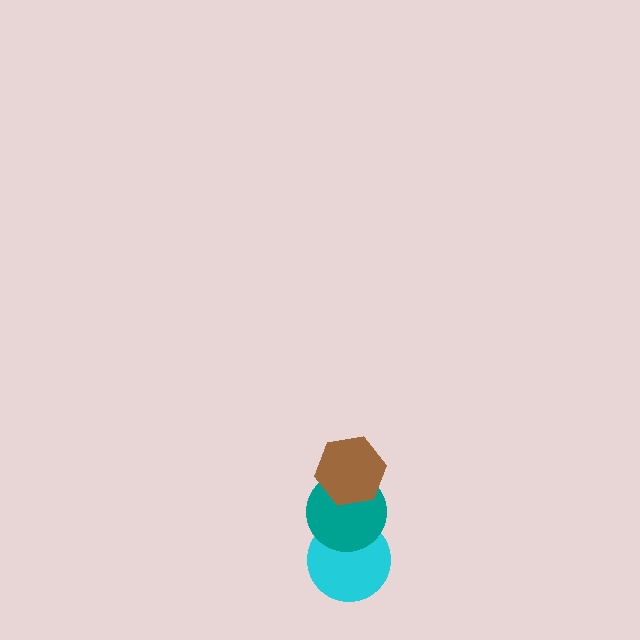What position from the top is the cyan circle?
The cyan circle is 3rd from the top.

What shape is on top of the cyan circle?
The teal circle is on top of the cyan circle.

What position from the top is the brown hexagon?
The brown hexagon is 1st from the top.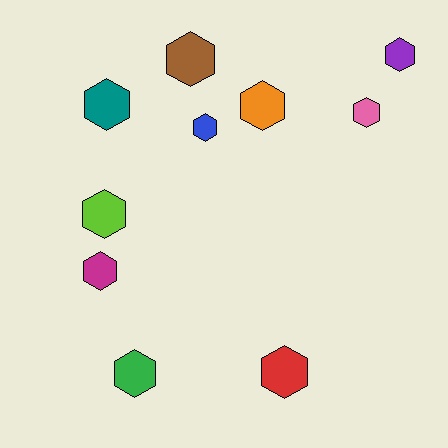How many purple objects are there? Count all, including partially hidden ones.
There is 1 purple object.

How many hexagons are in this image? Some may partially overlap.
There are 10 hexagons.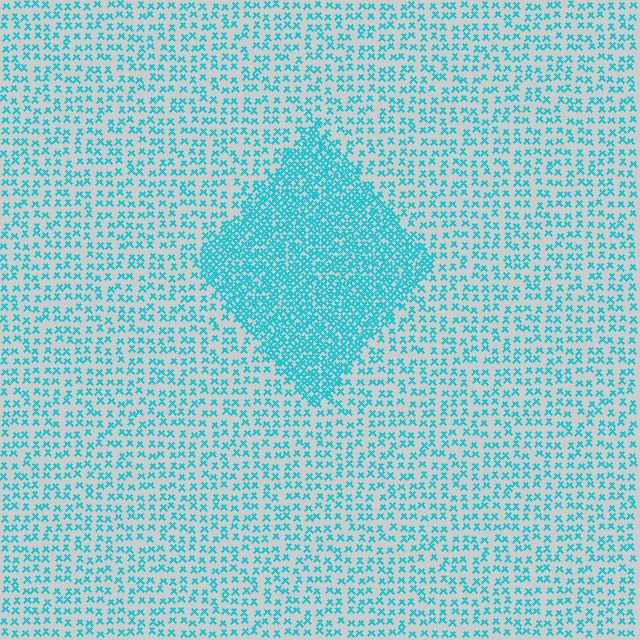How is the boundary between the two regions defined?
The boundary is defined by a change in element density (approximately 2.4x ratio). All elements are the same color, size, and shape.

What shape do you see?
I see a diamond.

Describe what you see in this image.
The image contains small cyan elements arranged at two different densities. A diamond-shaped region is visible where the elements are more densely packed than the surrounding area.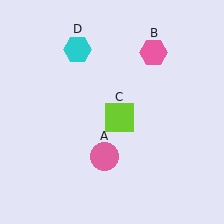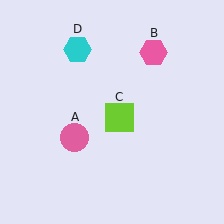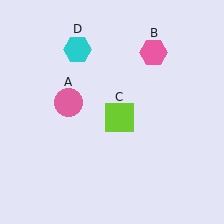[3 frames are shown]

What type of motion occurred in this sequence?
The pink circle (object A) rotated clockwise around the center of the scene.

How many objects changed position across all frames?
1 object changed position: pink circle (object A).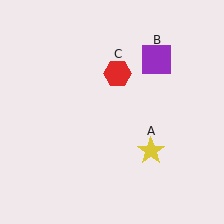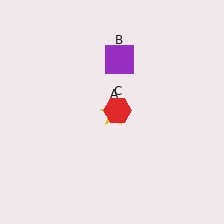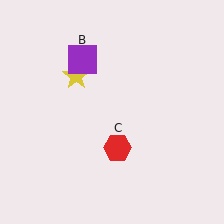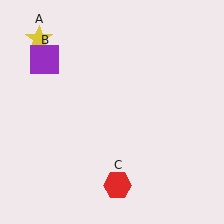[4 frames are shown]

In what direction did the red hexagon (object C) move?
The red hexagon (object C) moved down.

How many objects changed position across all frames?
3 objects changed position: yellow star (object A), purple square (object B), red hexagon (object C).